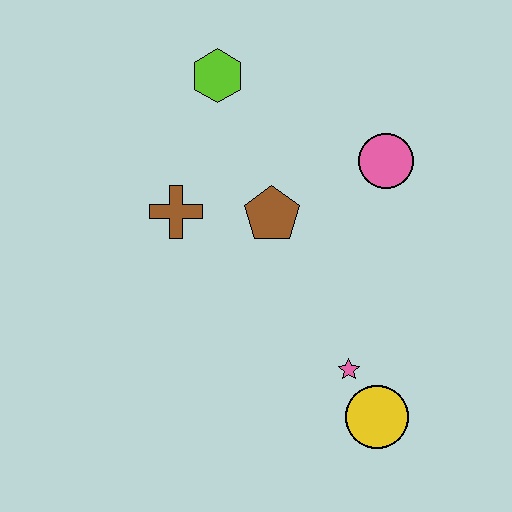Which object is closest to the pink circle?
The brown pentagon is closest to the pink circle.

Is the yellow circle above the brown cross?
No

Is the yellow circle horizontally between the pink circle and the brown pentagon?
Yes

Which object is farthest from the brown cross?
The yellow circle is farthest from the brown cross.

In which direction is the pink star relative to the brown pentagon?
The pink star is below the brown pentagon.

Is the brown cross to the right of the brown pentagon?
No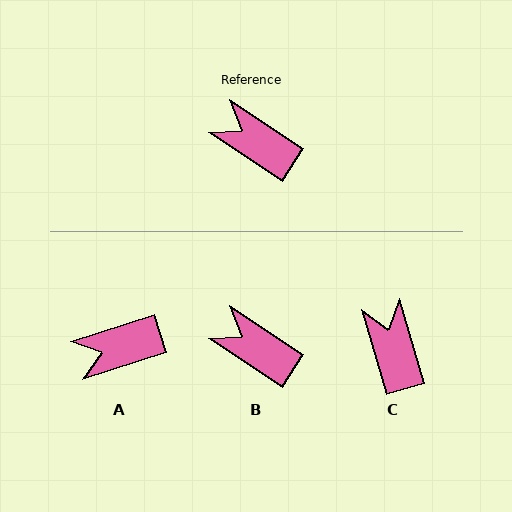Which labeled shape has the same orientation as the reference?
B.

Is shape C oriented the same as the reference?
No, it is off by about 40 degrees.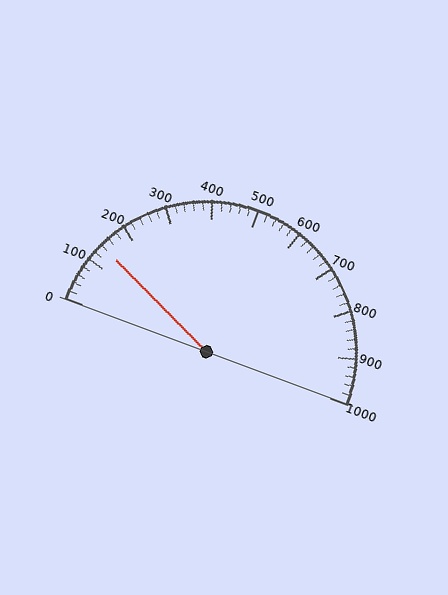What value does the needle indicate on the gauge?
The needle indicates approximately 140.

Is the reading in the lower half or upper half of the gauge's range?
The reading is in the lower half of the range (0 to 1000).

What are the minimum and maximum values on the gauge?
The gauge ranges from 0 to 1000.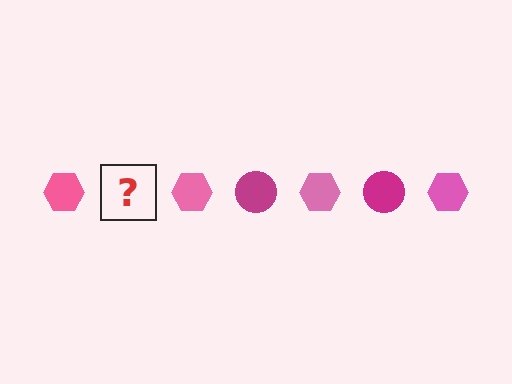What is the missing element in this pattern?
The missing element is a magenta circle.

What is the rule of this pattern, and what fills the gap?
The rule is that the pattern alternates between pink hexagon and magenta circle. The gap should be filled with a magenta circle.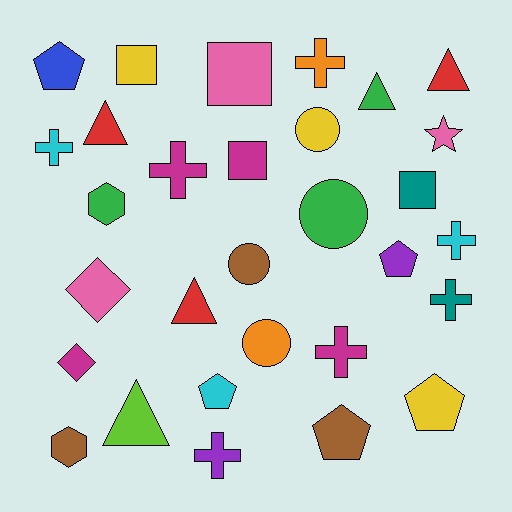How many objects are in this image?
There are 30 objects.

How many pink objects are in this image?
There are 3 pink objects.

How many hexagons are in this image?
There are 2 hexagons.